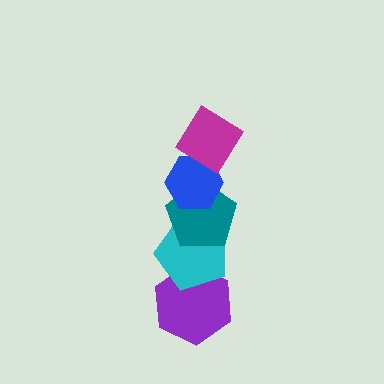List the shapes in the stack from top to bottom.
From top to bottom: the magenta diamond, the blue hexagon, the teal pentagon, the cyan pentagon, the purple hexagon.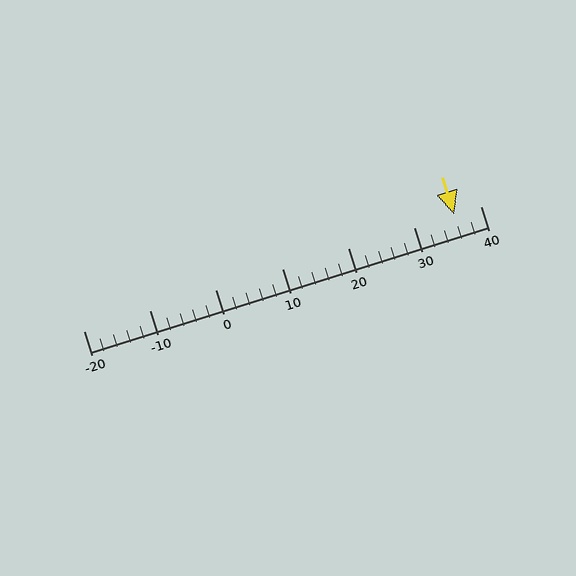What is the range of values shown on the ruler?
The ruler shows values from -20 to 40.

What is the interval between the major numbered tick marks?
The major tick marks are spaced 10 units apart.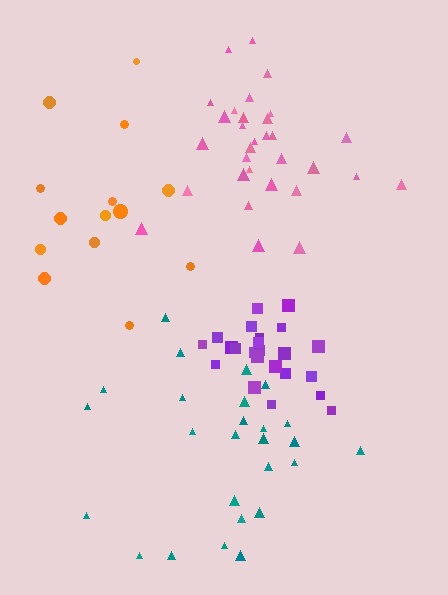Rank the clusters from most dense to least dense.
purple, pink, teal, orange.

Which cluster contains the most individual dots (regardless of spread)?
Pink (31).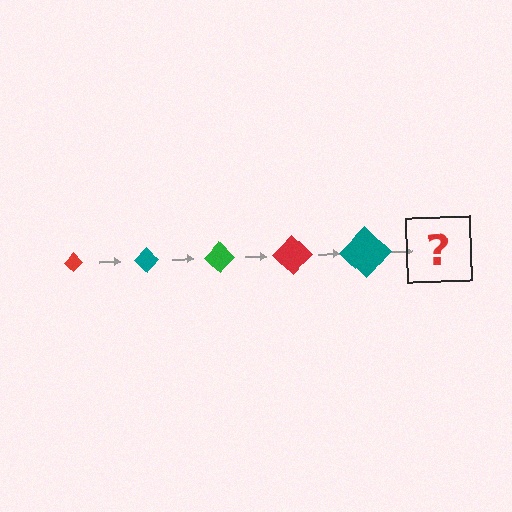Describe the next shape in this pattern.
It should be a green diamond, larger than the previous one.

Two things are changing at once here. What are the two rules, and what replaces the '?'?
The two rules are that the diamond grows larger each step and the color cycles through red, teal, and green. The '?' should be a green diamond, larger than the previous one.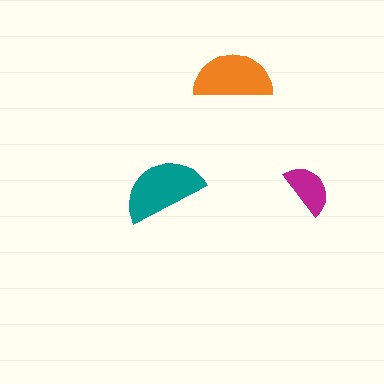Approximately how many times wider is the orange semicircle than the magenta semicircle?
About 1.5 times wider.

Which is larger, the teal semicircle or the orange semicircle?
The teal one.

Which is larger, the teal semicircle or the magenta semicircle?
The teal one.